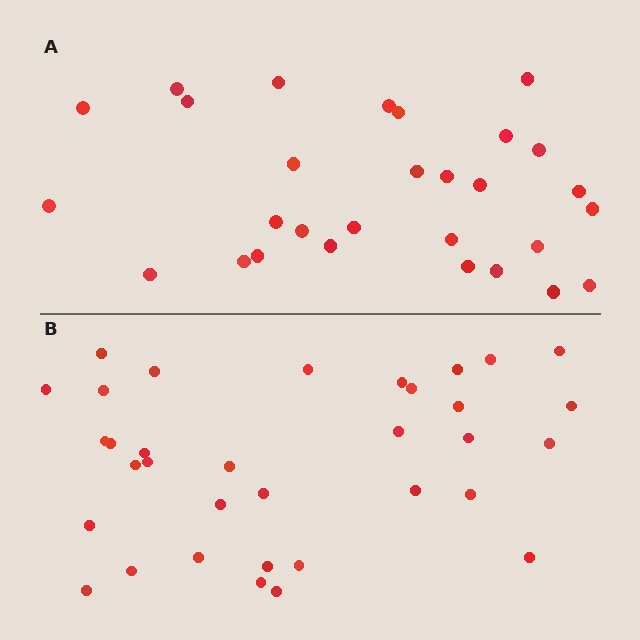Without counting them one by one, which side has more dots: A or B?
Region B (the bottom region) has more dots.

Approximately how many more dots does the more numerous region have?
Region B has about 5 more dots than region A.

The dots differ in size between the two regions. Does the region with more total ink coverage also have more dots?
No. Region A has more total ink coverage because its dots are larger, but region B actually contains more individual dots. Total area can be misleading — the number of items is what matters here.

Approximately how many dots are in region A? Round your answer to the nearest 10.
About 30 dots. (The exact count is 29, which rounds to 30.)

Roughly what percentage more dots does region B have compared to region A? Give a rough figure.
About 15% more.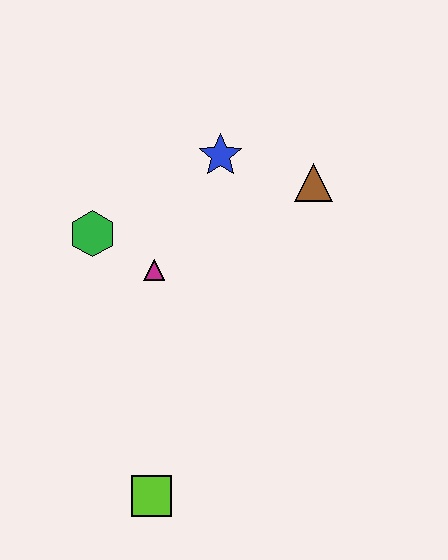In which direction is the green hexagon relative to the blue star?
The green hexagon is to the left of the blue star.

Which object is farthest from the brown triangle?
The lime square is farthest from the brown triangle.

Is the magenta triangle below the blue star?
Yes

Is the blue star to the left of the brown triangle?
Yes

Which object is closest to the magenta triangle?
The green hexagon is closest to the magenta triangle.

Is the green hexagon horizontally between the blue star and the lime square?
No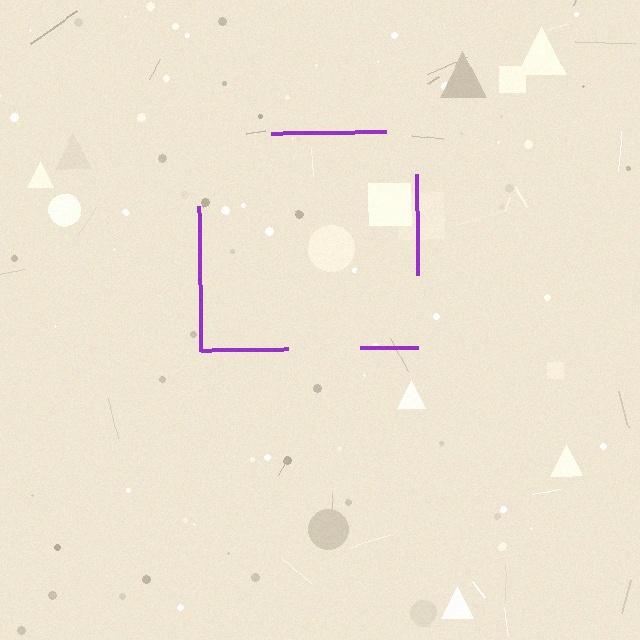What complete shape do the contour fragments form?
The contour fragments form a square.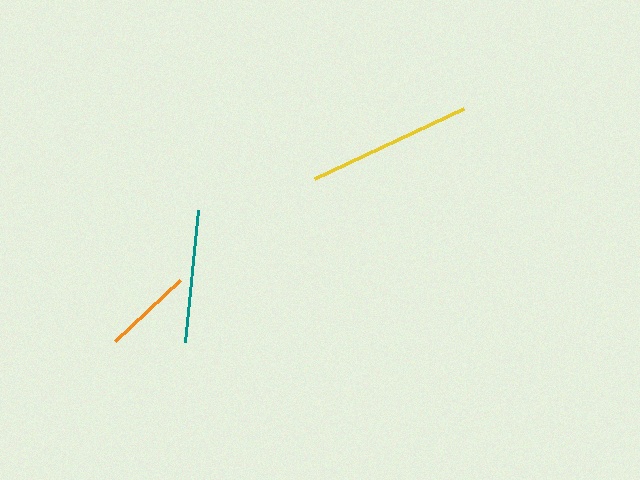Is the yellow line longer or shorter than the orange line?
The yellow line is longer than the orange line.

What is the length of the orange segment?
The orange segment is approximately 89 pixels long.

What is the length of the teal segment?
The teal segment is approximately 133 pixels long.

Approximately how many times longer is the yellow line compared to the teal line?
The yellow line is approximately 1.2 times the length of the teal line.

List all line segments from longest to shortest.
From longest to shortest: yellow, teal, orange.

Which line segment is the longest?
The yellow line is the longest at approximately 165 pixels.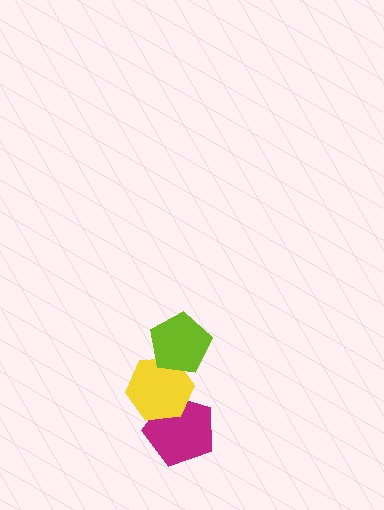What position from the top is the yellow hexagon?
The yellow hexagon is 2nd from the top.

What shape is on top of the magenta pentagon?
The yellow hexagon is on top of the magenta pentagon.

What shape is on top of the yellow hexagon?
The lime pentagon is on top of the yellow hexagon.